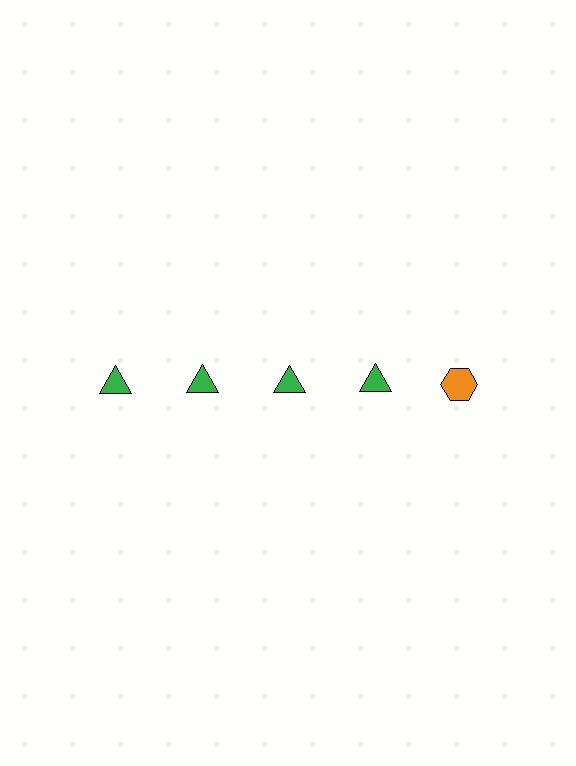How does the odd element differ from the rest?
It differs in both color (orange instead of green) and shape (hexagon instead of triangle).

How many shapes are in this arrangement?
There are 5 shapes arranged in a grid pattern.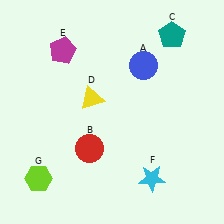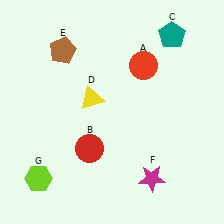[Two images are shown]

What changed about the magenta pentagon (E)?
In Image 1, E is magenta. In Image 2, it changed to brown.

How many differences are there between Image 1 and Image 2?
There are 3 differences between the two images.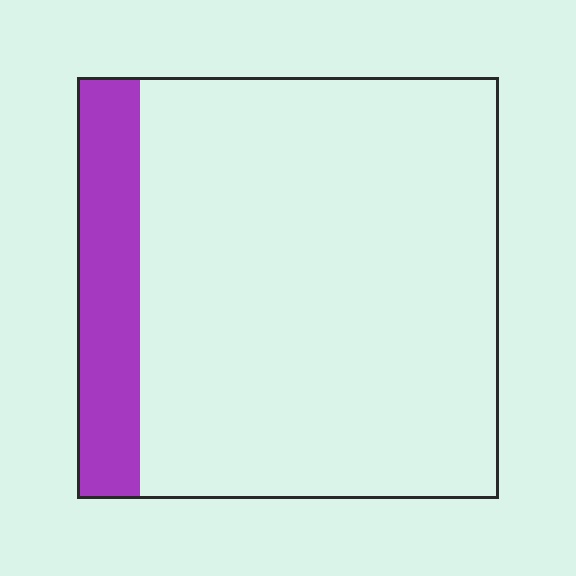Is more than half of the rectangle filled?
No.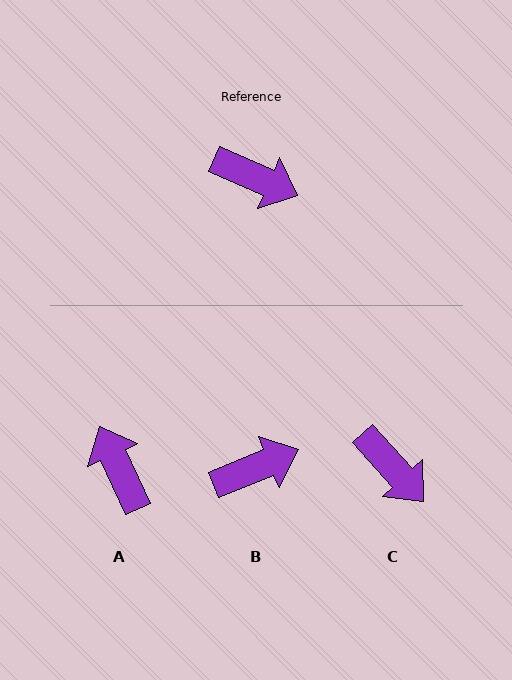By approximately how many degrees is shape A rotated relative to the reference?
Approximately 138 degrees counter-clockwise.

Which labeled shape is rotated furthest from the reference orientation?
A, about 138 degrees away.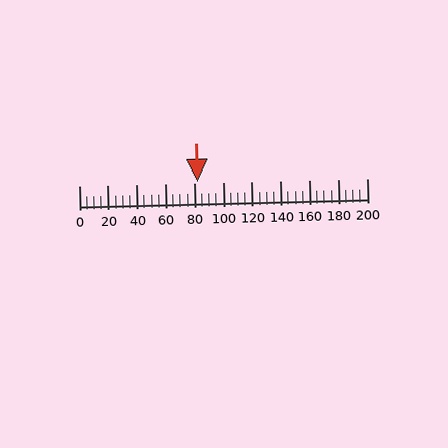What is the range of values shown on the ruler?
The ruler shows values from 0 to 200.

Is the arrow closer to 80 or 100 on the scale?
The arrow is closer to 80.